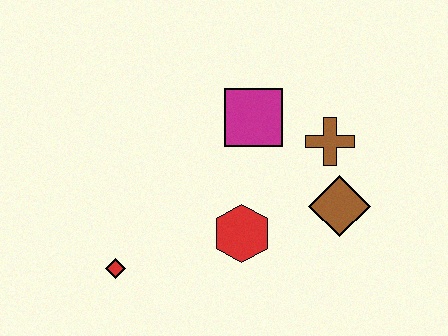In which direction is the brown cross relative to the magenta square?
The brown cross is to the right of the magenta square.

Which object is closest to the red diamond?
The red hexagon is closest to the red diamond.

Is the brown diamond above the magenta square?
No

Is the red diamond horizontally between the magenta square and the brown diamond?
No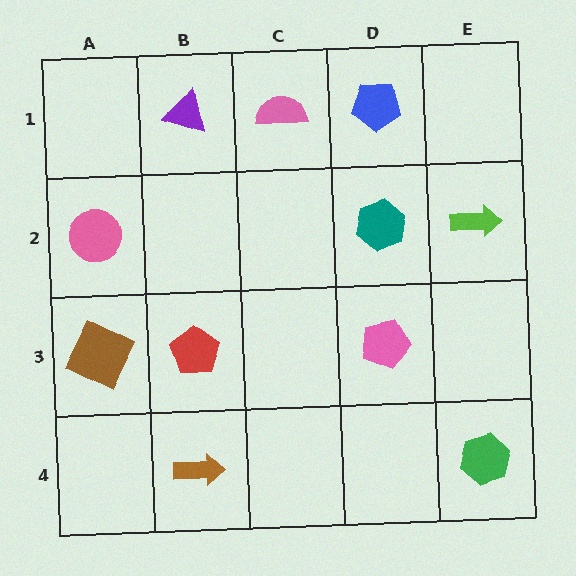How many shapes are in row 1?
3 shapes.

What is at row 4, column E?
A green hexagon.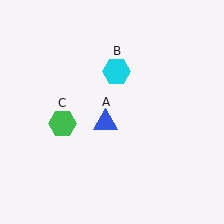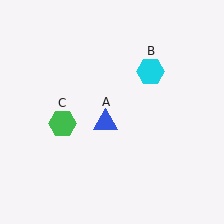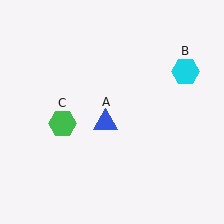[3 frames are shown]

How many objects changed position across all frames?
1 object changed position: cyan hexagon (object B).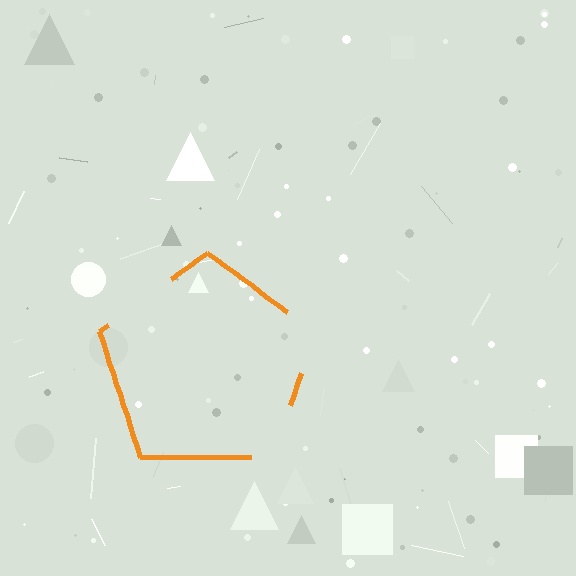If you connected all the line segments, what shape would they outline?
They would outline a pentagon.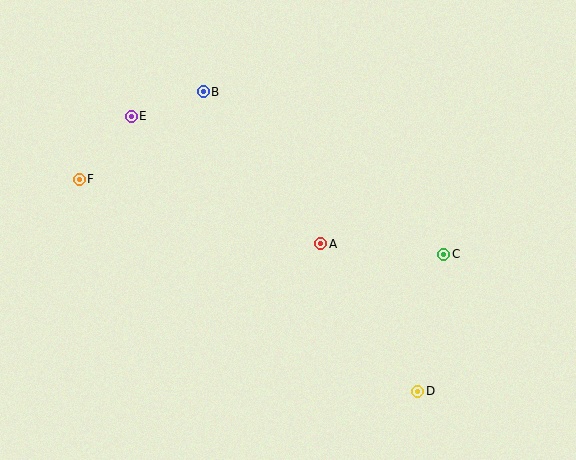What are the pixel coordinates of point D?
Point D is at (418, 391).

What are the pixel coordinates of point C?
Point C is at (444, 254).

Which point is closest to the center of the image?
Point A at (321, 244) is closest to the center.